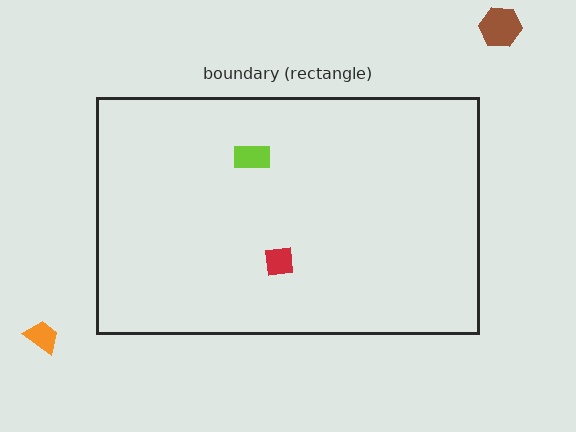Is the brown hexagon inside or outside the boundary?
Outside.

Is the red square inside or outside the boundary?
Inside.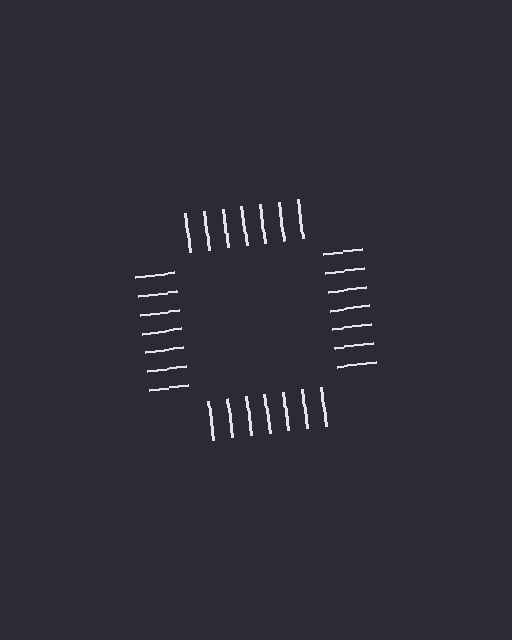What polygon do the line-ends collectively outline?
An illusory square — the line segments terminate on its edges but no continuous stroke is drawn.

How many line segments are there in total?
28 — 7 along each of the 4 edges.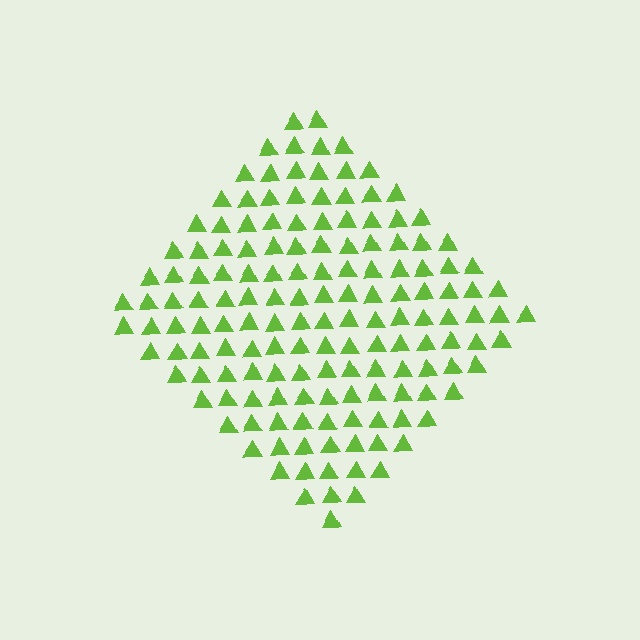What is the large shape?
The large shape is a diamond.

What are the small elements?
The small elements are triangles.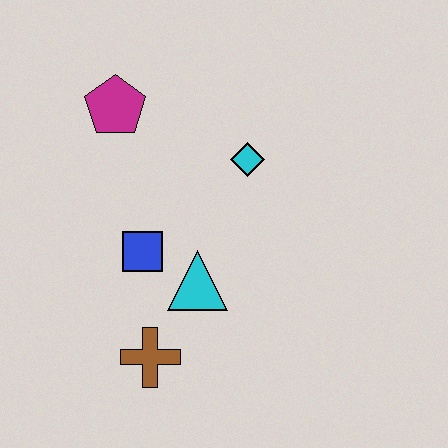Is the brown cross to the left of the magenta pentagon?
No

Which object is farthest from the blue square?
The magenta pentagon is farthest from the blue square.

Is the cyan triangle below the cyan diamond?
Yes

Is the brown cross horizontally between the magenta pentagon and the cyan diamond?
Yes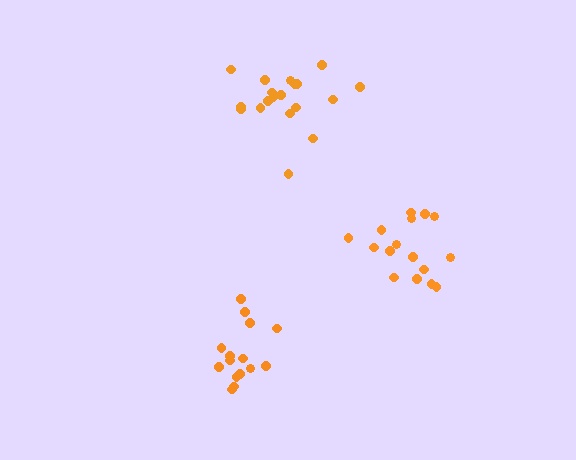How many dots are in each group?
Group 1: 19 dots, Group 2: 15 dots, Group 3: 16 dots (50 total).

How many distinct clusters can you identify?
There are 3 distinct clusters.